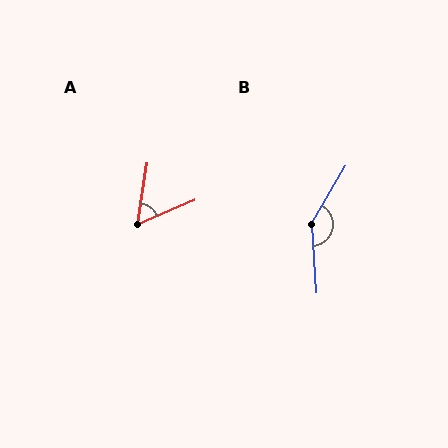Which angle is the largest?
B, at approximately 146 degrees.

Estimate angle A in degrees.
Approximately 58 degrees.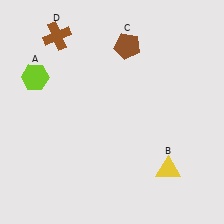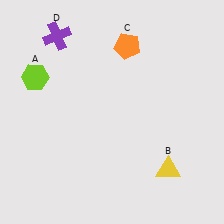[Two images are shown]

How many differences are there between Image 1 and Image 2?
There are 2 differences between the two images.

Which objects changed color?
C changed from brown to orange. D changed from brown to purple.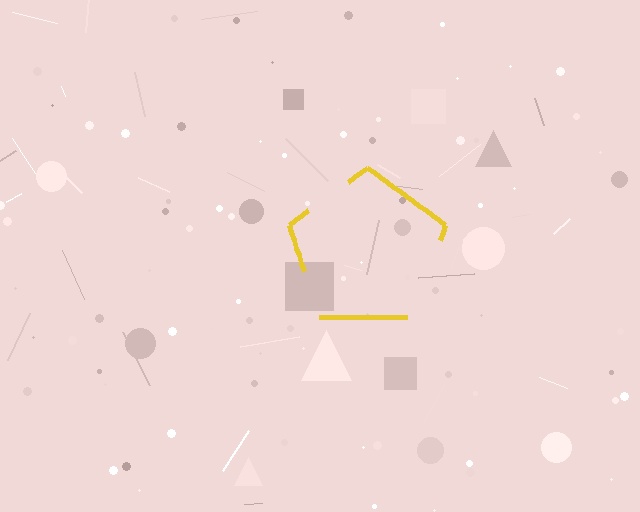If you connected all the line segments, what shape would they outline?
They would outline a pentagon.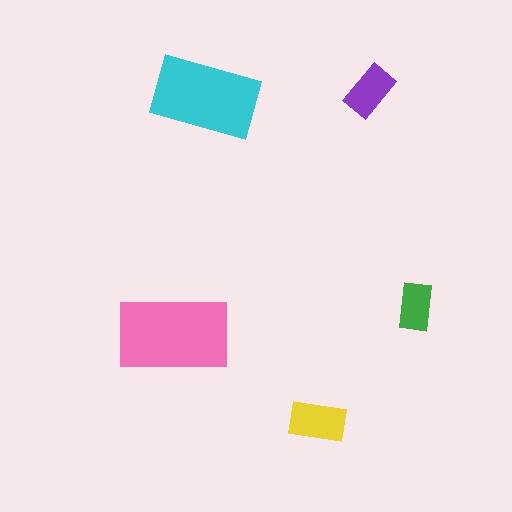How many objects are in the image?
There are 5 objects in the image.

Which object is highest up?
The purple rectangle is topmost.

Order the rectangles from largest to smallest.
the pink one, the cyan one, the yellow one, the purple one, the green one.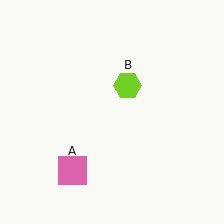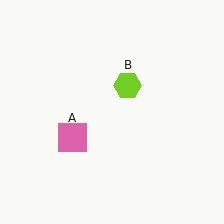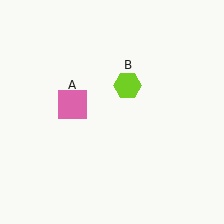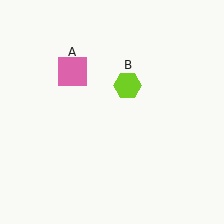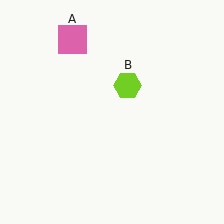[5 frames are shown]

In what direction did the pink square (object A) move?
The pink square (object A) moved up.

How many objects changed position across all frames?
1 object changed position: pink square (object A).